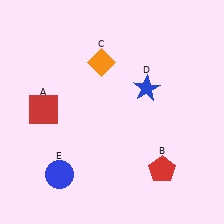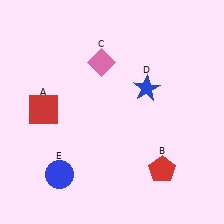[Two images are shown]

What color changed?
The diamond (C) changed from orange in Image 1 to pink in Image 2.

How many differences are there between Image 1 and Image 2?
There is 1 difference between the two images.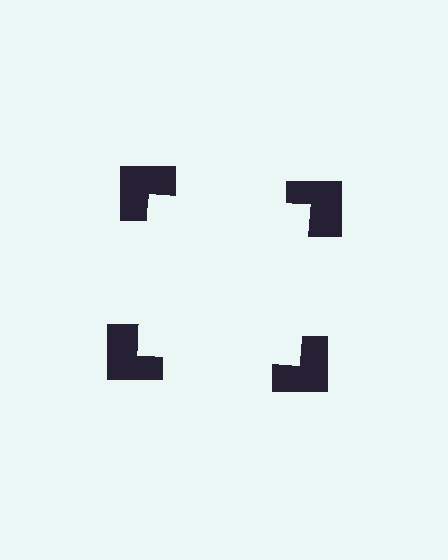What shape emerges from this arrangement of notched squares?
An illusory square — its edges are inferred from the aligned wedge cuts in the notched squares, not physically drawn.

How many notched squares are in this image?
There are 4 — one at each vertex of the illusory square.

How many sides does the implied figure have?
4 sides.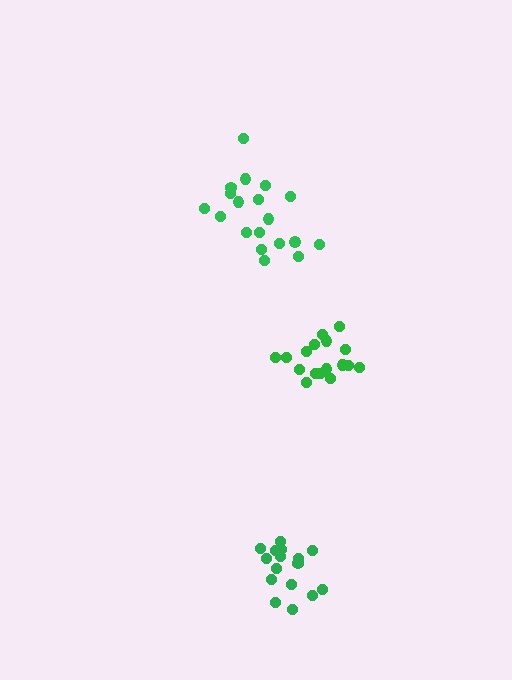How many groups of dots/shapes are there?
There are 3 groups.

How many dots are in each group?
Group 1: 16 dots, Group 2: 17 dots, Group 3: 19 dots (52 total).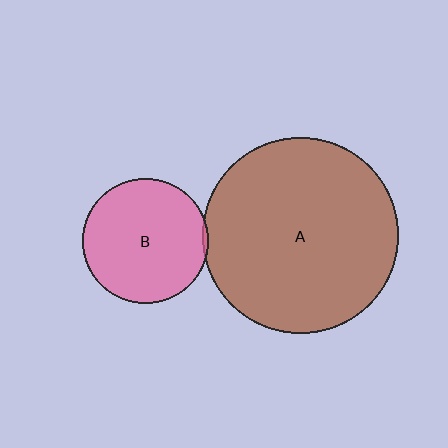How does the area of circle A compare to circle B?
Approximately 2.4 times.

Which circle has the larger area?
Circle A (brown).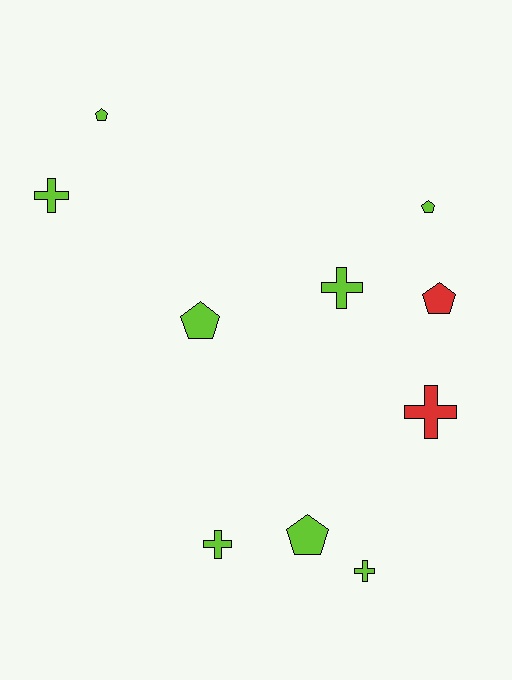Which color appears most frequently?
Lime, with 8 objects.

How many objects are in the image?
There are 10 objects.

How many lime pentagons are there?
There are 4 lime pentagons.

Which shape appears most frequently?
Cross, with 5 objects.